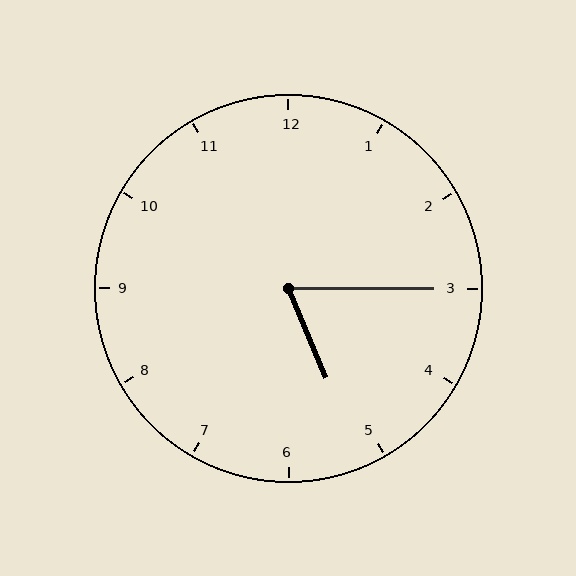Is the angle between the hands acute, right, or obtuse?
It is acute.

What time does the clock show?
5:15.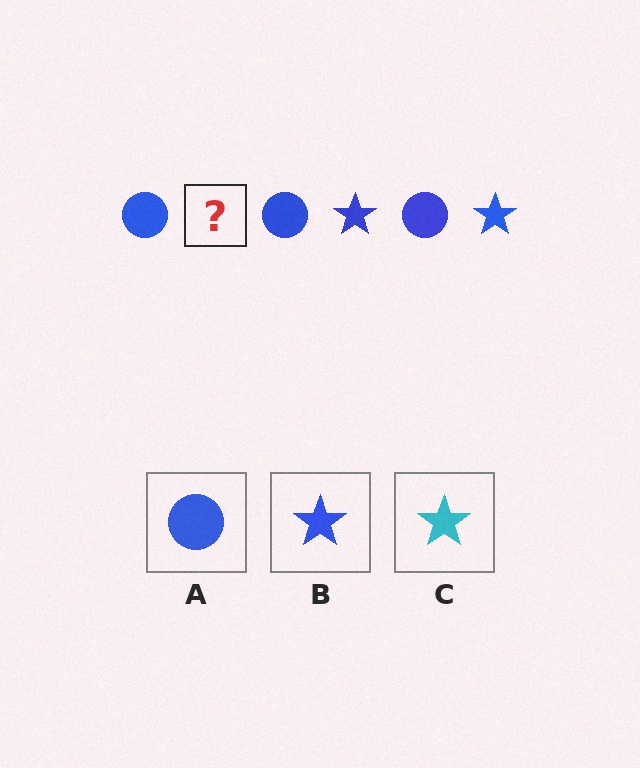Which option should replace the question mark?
Option B.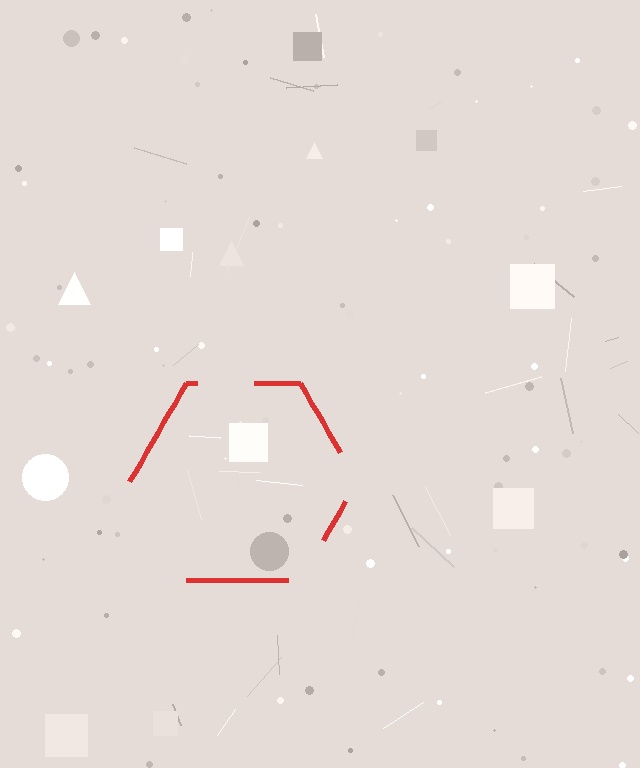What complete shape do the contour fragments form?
The contour fragments form a hexagon.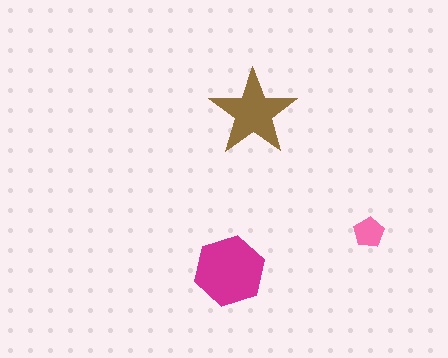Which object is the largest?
The magenta hexagon.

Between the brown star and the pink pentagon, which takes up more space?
The brown star.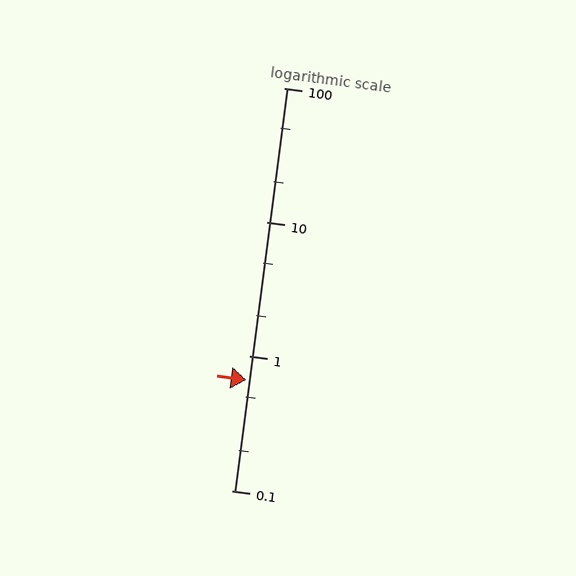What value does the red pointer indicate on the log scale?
The pointer indicates approximately 0.67.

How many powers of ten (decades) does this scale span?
The scale spans 3 decades, from 0.1 to 100.